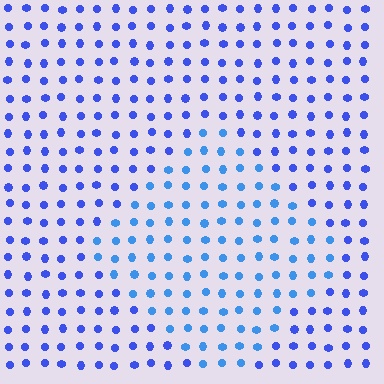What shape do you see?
I see a diamond.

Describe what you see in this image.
The image is filled with small blue elements in a uniform arrangement. A diamond-shaped region is visible where the elements are tinted to a slightly different hue, forming a subtle color boundary.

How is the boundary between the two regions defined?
The boundary is defined purely by a slight shift in hue (about 23 degrees). Spacing, size, and orientation are identical on both sides.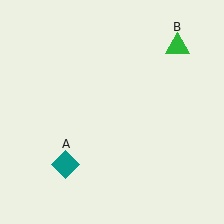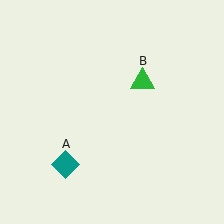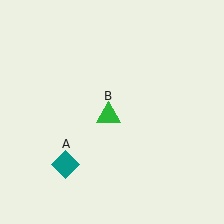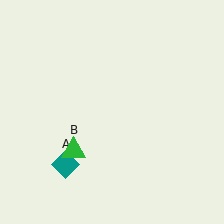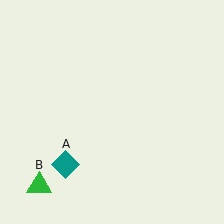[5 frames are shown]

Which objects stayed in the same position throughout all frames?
Teal diamond (object A) remained stationary.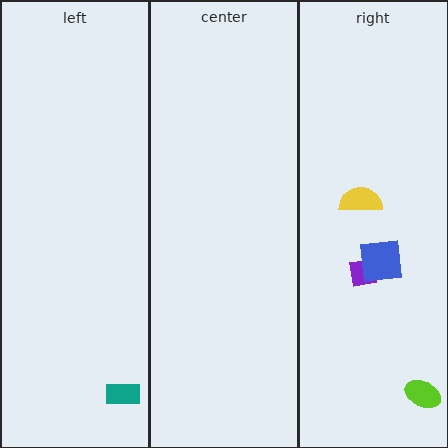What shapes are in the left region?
The teal rectangle.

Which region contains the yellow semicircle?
The right region.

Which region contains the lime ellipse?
The right region.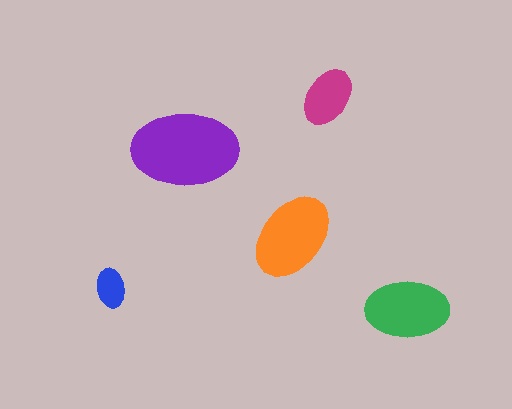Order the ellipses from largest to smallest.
the purple one, the orange one, the green one, the magenta one, the blue one.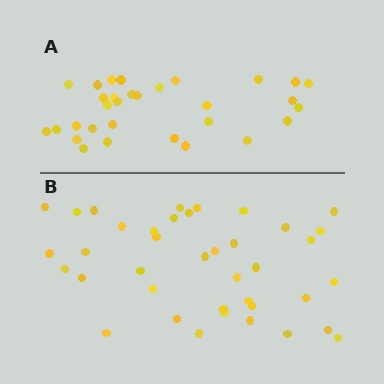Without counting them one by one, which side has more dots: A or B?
Region B (the bottom region) has more dots.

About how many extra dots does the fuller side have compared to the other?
Region B has roughly 8 or so more dots than region A.